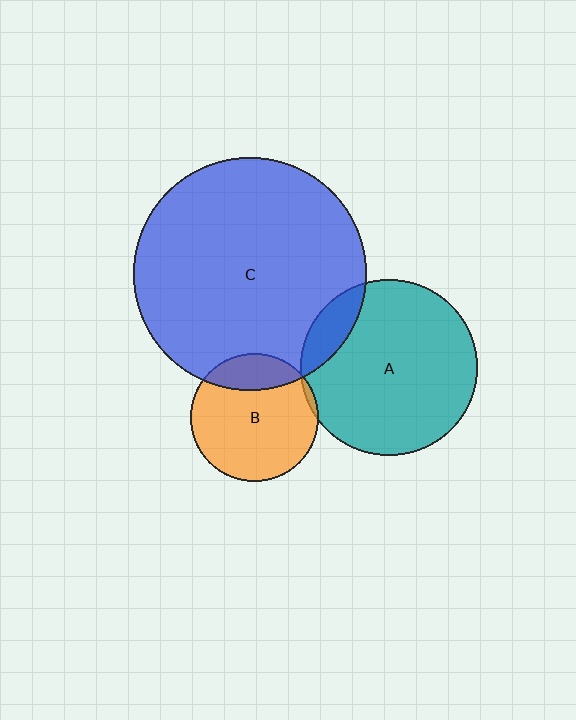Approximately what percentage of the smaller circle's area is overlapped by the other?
Approximately 10%.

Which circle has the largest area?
Circle C (blue).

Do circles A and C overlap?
Yes.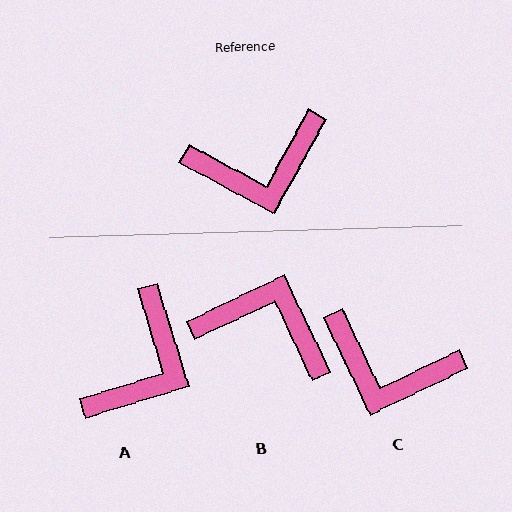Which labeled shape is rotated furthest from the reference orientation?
B, about 144 degrees away.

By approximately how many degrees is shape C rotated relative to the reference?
Approximately 36 degrees clockwise.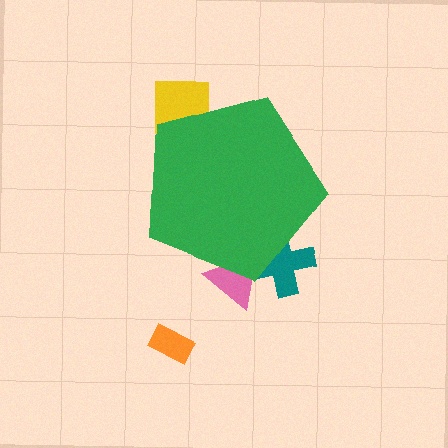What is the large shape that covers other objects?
A green pentagon.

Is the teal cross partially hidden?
Yes, the teal cross is partially hidden behind the green pentagon.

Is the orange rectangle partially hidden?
No, the orange rectangle is fully visible.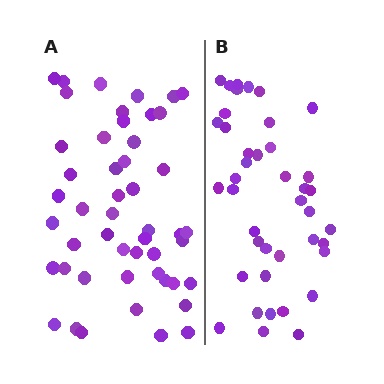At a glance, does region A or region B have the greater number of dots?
Region A (the left region) has more dots.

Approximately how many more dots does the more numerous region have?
Region A has roughly 8 or so more dots than region B.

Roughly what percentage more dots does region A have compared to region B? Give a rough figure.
About 20% more.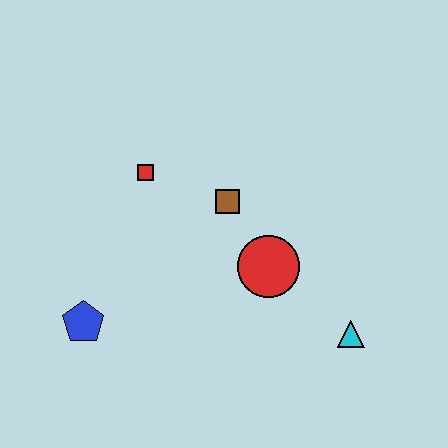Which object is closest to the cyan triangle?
The red circle is closest to the cyan triangle.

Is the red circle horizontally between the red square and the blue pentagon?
No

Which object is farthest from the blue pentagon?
The cyan triangle is farthest from the blue pentagon.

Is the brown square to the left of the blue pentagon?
No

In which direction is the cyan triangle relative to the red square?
The cyan triangle is to the right of the red square.